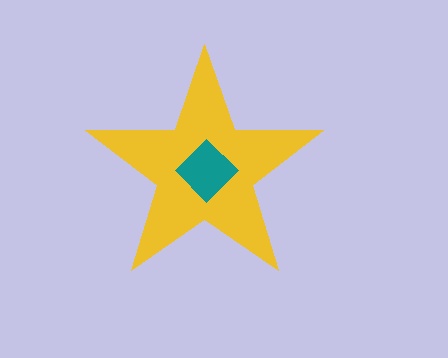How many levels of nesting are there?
2.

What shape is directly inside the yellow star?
The teal diamond.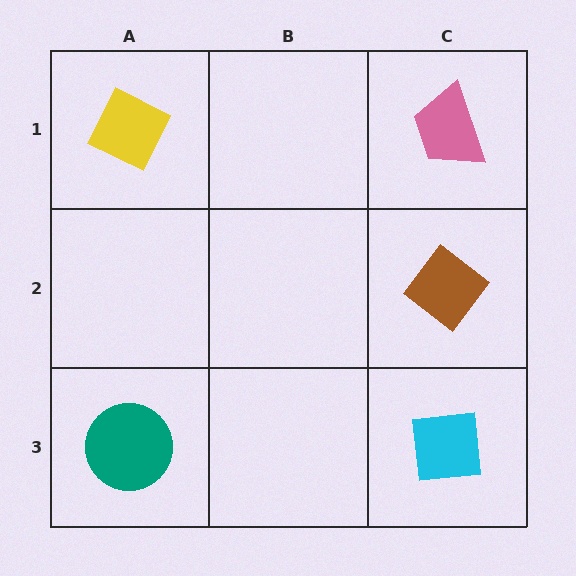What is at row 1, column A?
A yellow diamond.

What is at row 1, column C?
A pink trapezoid.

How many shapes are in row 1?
2 shapes.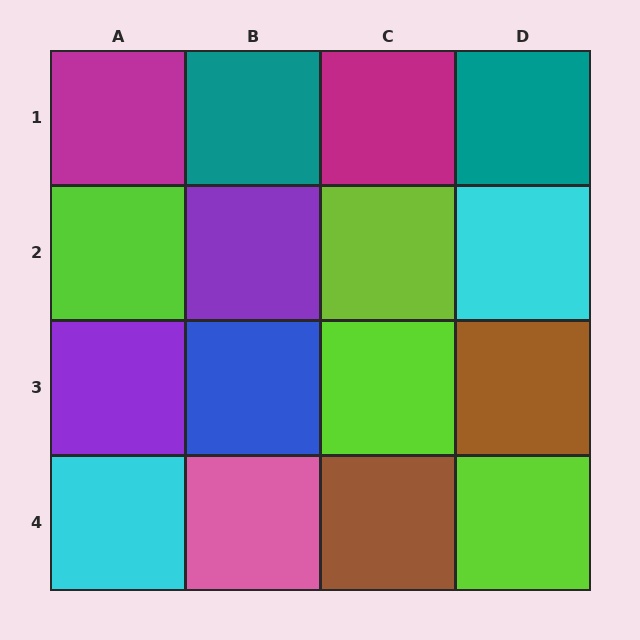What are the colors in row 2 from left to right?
Lime, purple, lime, cyan.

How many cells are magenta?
2 cells are magenta.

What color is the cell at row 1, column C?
Magenta.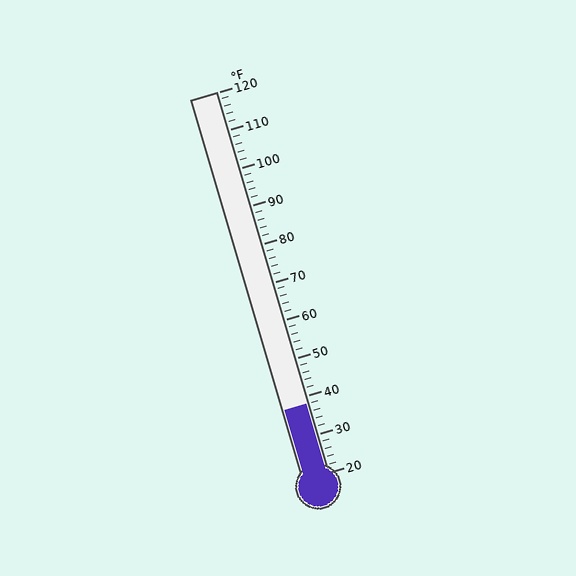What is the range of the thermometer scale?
The thermometer scale ranges from 20°F to 120°F.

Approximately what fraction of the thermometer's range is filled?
The thermometer is filled to approximately 20% of its range.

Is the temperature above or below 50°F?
The temperature is below 50°F.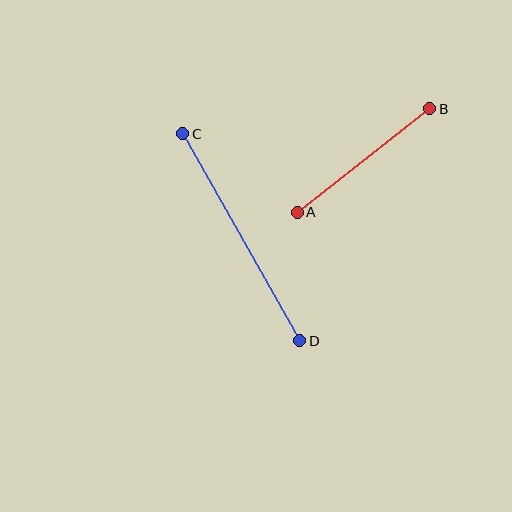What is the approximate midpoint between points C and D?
The midpoint is at approximately (241, 237) pixels.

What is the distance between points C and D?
The distance is approximately 238 pixels.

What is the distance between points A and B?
The distance is approximately 168 pixels.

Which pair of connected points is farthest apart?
Points C and D are farthest apart.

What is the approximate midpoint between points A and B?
The midpoint is at approximately (364, 160) pixels.